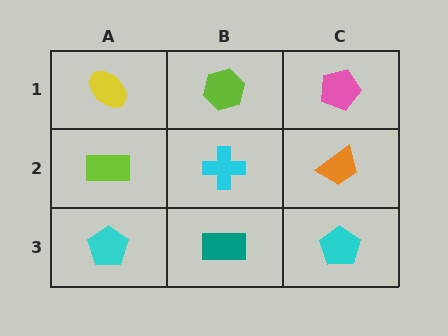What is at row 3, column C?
A cyan pentagon.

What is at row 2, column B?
A cyan cross.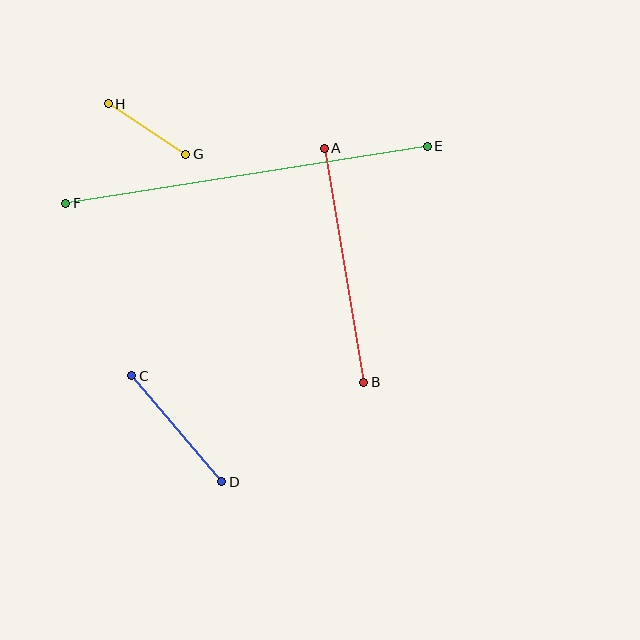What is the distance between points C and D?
The distance is approximately 139 pixels.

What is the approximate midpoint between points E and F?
The midpoint is at approximately (247, 175) pixels.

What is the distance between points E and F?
The distance is approximately 366 pixels.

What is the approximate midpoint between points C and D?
The midpoint is at approximately (177, 429) pixels.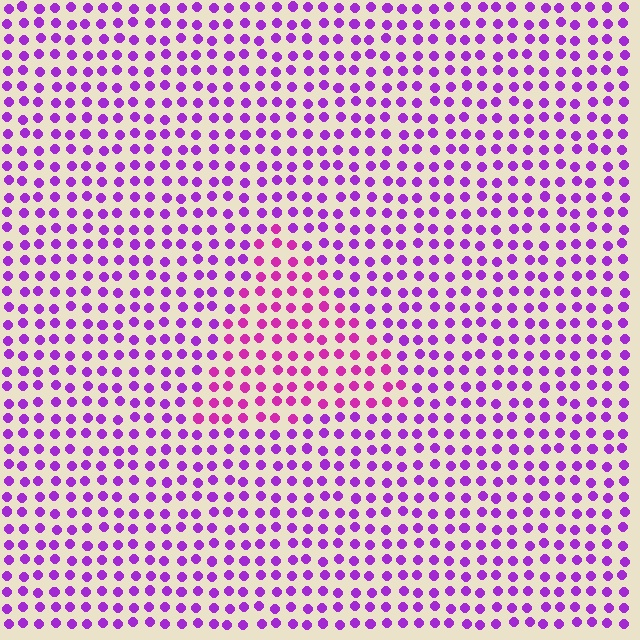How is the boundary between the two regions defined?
The boundary is defined purely by a slight shift in hue (about 30 degrees). Spacing, size, and orientation are identical on both sides.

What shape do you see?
I see a triangle.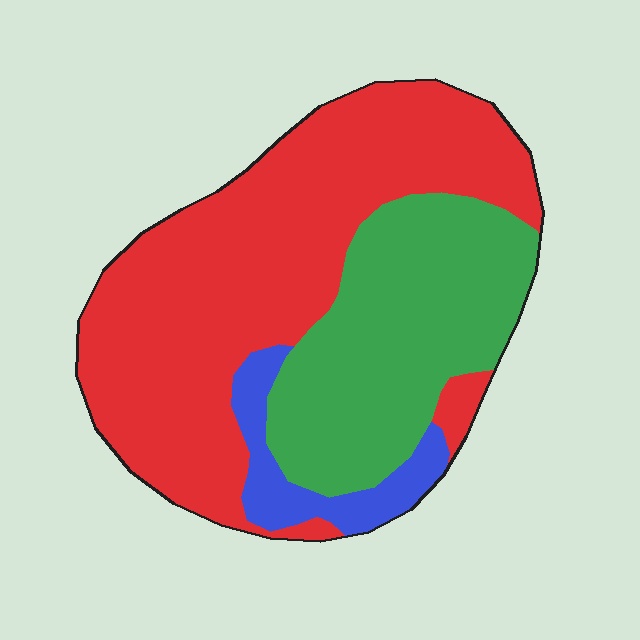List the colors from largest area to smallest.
From largest to smallest: red, green, blue.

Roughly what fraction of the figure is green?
Green covers 33% of the figure.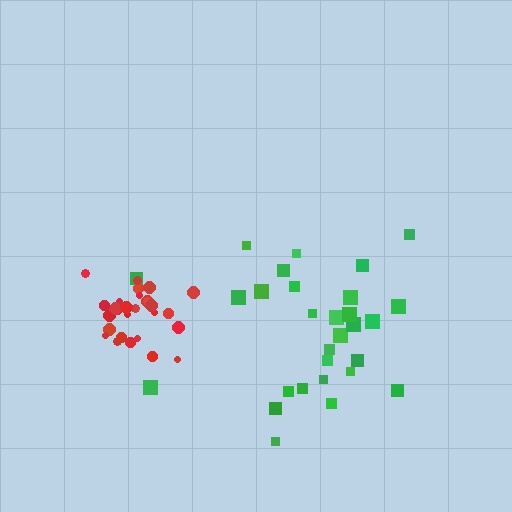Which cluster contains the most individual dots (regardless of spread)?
Green (29).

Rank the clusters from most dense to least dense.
red, green.